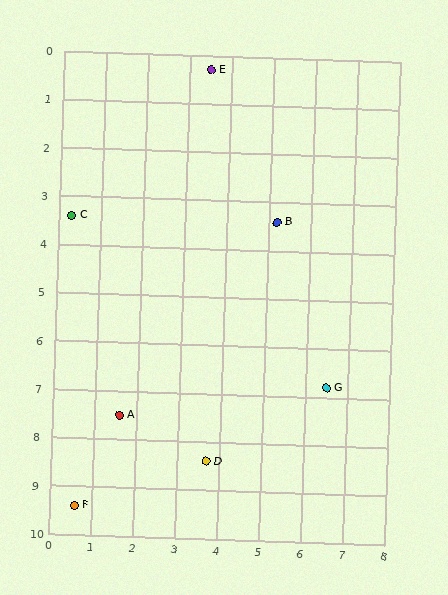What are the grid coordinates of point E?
Point E is at approximately (3.5, 0.3).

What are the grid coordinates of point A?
Point A is at approximately (1.6, 7.5).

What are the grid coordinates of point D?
Point D is at approximately (3.7, 8.4).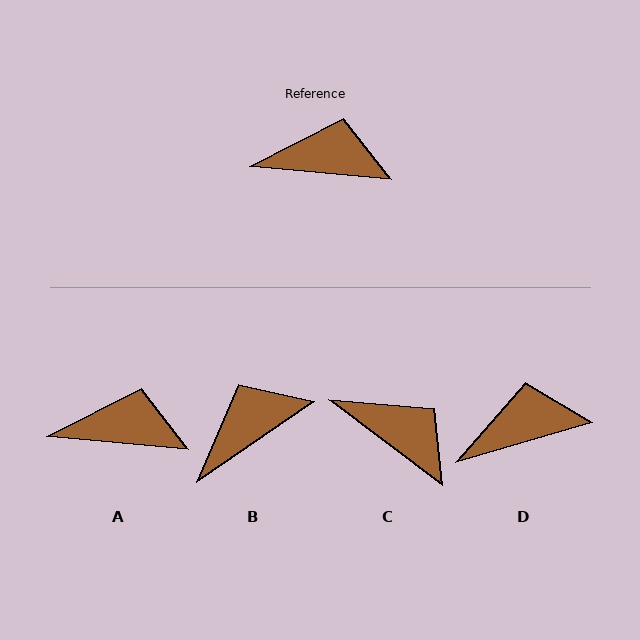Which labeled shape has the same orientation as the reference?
A.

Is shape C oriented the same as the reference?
No, it is off by about 32 degrees.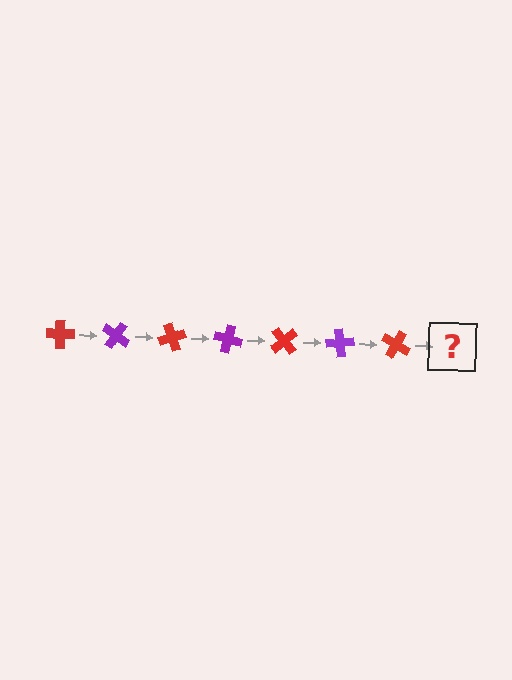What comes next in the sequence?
The next element should be a purple cross, rotated 245 degrees from the start.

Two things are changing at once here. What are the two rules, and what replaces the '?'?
The two rules are that it rotates 35 degrees each step and the color cycles through red and purple. The '?' should be a purple cross, rotated 245 degrees from the start.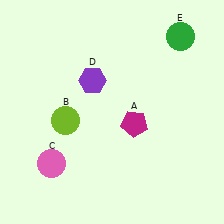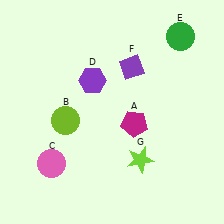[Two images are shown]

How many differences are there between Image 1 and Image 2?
There are 2 differences between the two images.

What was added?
A purple diamond (F), a lime star (G) were added in Image 2.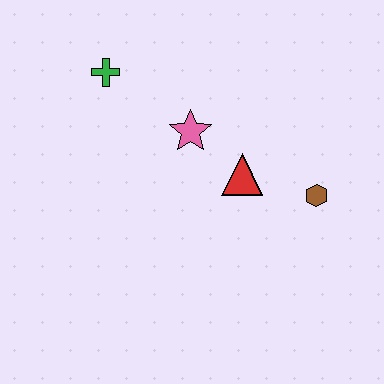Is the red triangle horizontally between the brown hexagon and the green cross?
Yes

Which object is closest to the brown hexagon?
The red triangle is closest to the brown hexagon.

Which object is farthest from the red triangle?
The green cross is farthest from the red triangle.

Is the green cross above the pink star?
Yes